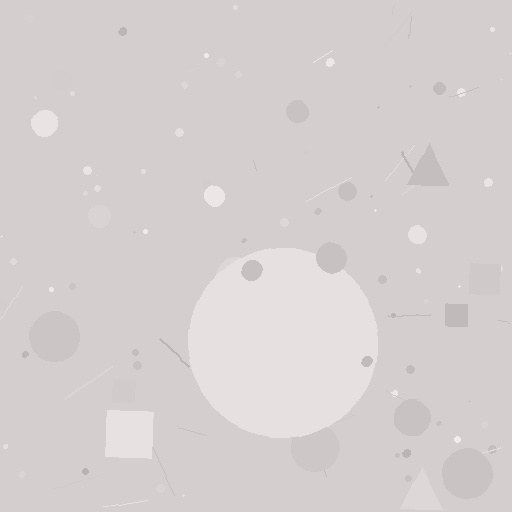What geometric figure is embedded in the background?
A circle is embedded in the background.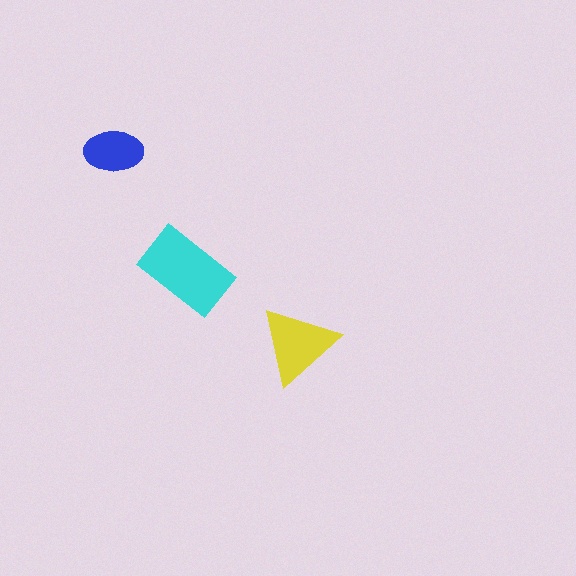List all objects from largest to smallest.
The cyan rectangle, the yellow triangle, the blue ellipse.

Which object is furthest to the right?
The yellow triangle is rightmost.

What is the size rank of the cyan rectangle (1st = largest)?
1st.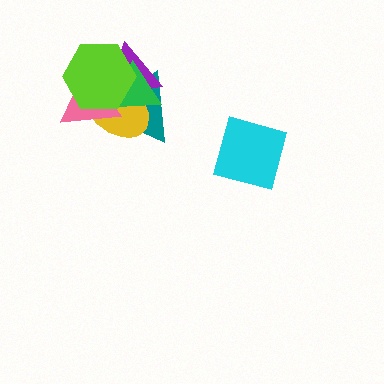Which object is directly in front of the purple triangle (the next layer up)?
The green triangle is directly in front of the purple triangle.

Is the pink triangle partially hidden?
Yes, it is partially covered by another shape.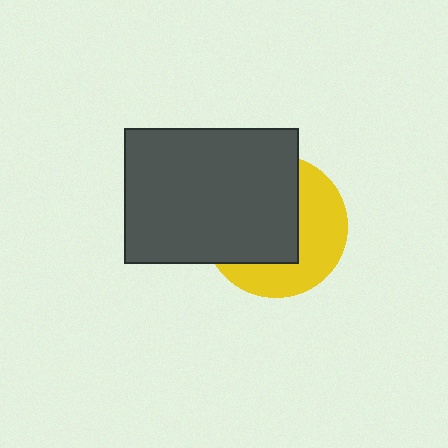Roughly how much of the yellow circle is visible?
A small part of it is visible (roughly 44%).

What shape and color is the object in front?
The object in front is a dark gray rectangle.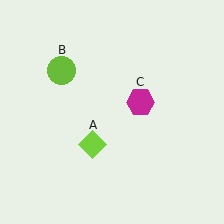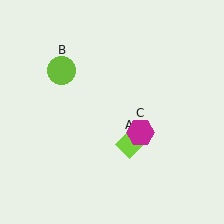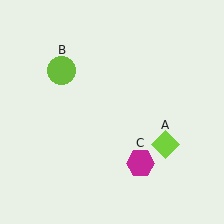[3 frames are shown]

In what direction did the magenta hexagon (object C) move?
The magenta hexagon (object C) moved down.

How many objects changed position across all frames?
2 objects changed position: lime diamond (object A), magenta hexagon (object C).